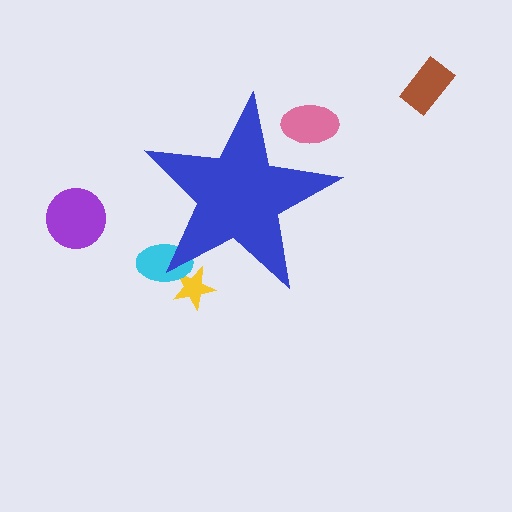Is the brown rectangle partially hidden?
No, the brown rectangle is fully visible.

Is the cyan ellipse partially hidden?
Yes, the cyan ellipse is partially hidden behind the blue star.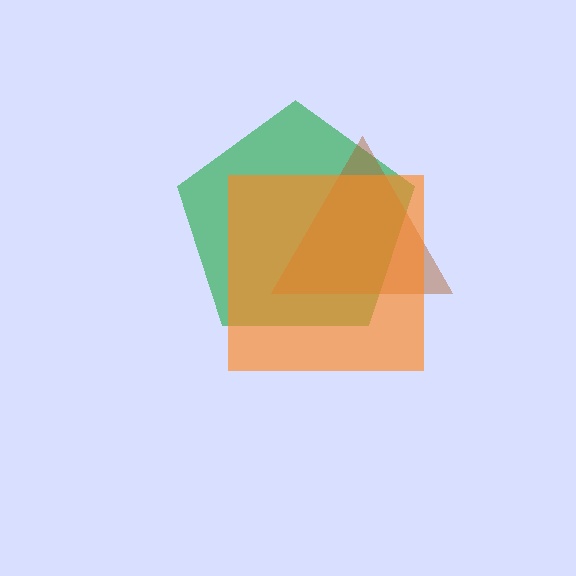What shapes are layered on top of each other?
The layered shapes are: a green pentagon, a brown triangle, an orange square.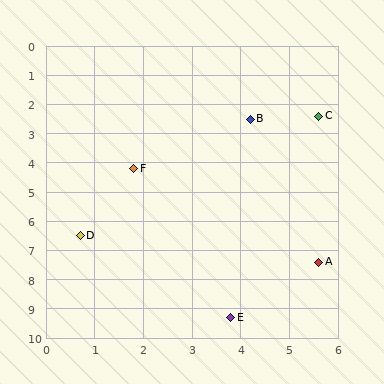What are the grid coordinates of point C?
Point C is at approximately (5.6, 2.4).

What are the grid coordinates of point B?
Point B is at approximately (4.2, 2.5).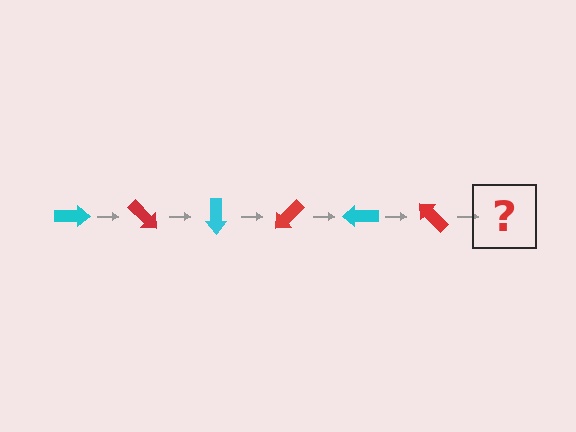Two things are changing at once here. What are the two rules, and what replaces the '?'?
The two rules are that it rotates 45 degrees each step and the color cycles through cyan and red. The '?' should be a cyan arrow, rotated 270 degrees from the start.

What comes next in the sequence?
The next element should be a cyan arrow, rotated 270 degrees from the start.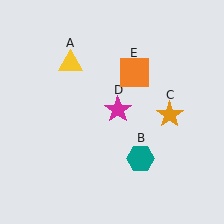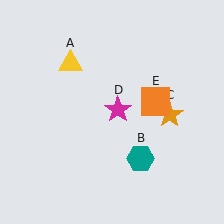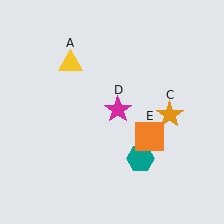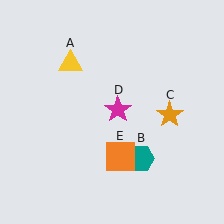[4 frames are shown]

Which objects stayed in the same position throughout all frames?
Yellow triangle (object A) and teal hexagon (object B) and orange star (object C) and magenta star (object D) remained stationary.